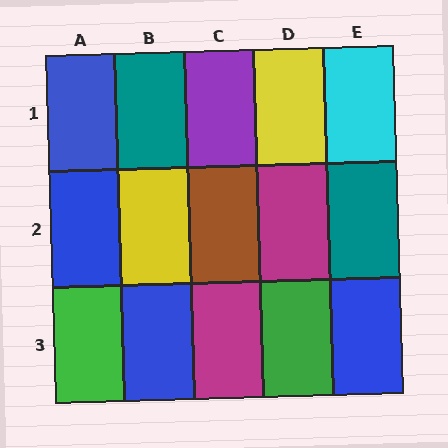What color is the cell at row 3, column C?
Magenta.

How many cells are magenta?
2 cells are magenta.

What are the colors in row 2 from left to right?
Blue, yellow, brown, magenta, teal.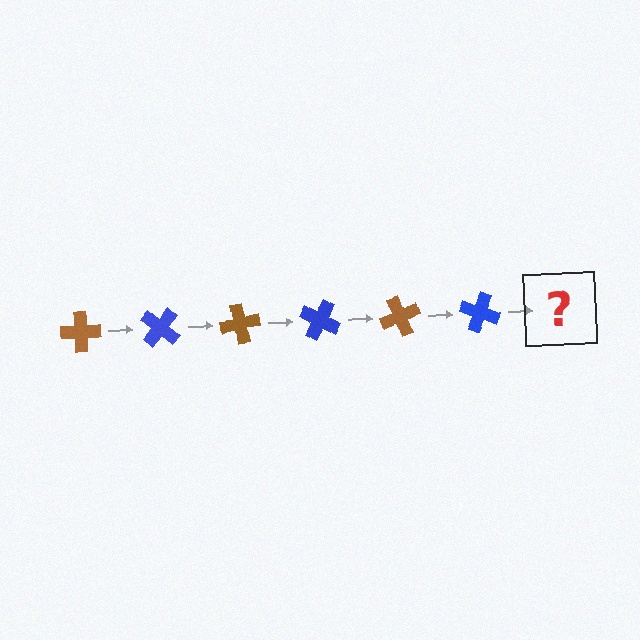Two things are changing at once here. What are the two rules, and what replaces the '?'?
The two rules are that it rotates 40 degrees each step and the color cycles through brown and blue. The '?' should be a brown cross, rotated 240 degrees from the start.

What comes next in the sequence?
The next element should be a brown cross, rotated 240 degrees from the start.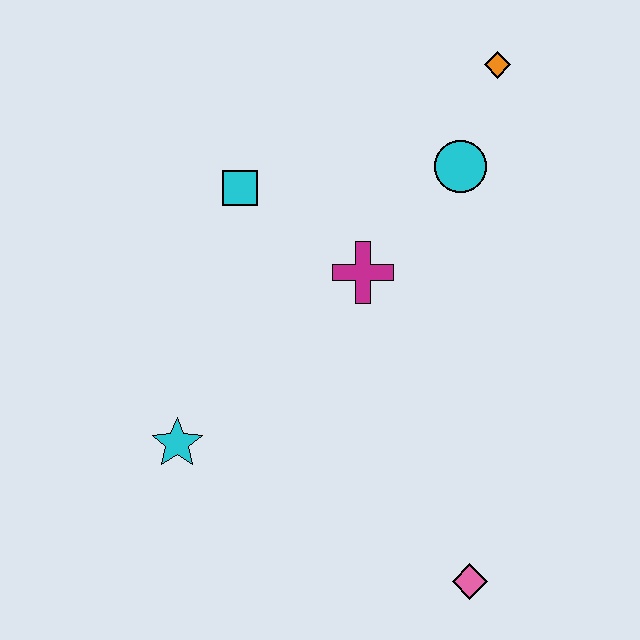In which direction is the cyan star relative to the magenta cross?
The cyan star is to the left of the magenta cross.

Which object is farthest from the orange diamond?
The pink diamond is farthest from the orange diamond.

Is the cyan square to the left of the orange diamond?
Yes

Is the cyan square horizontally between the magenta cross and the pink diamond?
No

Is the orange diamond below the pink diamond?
No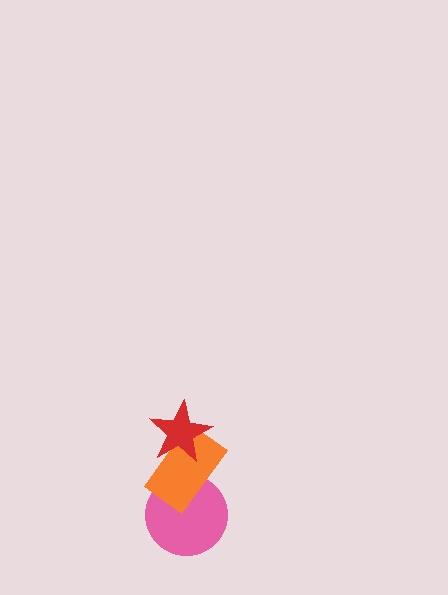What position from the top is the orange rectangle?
The orange rectangle is 2nd from the top.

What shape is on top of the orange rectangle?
The red star is on top of the orange rectangle.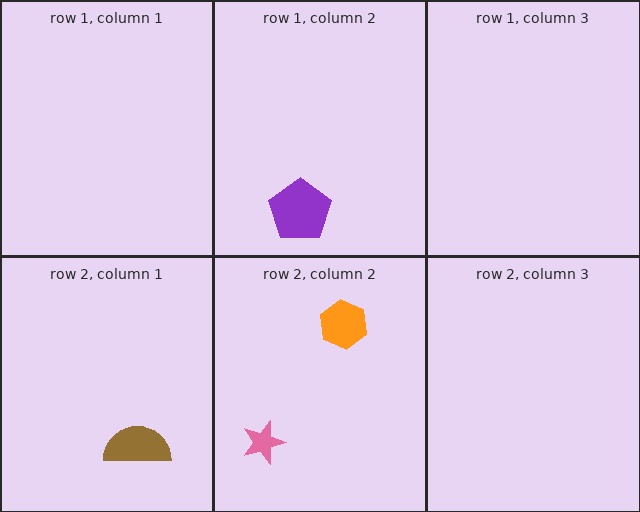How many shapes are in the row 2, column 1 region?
1.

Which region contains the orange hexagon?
The row 2, column 2 region.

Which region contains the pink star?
The row 2, column 2 region.